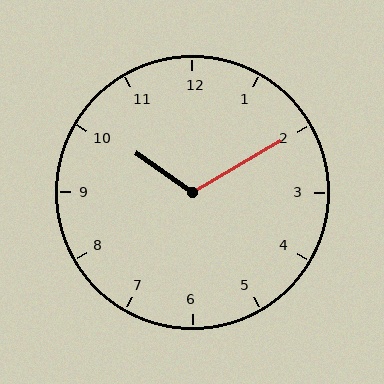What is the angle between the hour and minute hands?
Approximately 115 degrees.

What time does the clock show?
10:10.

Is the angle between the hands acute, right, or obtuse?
It is obtuse.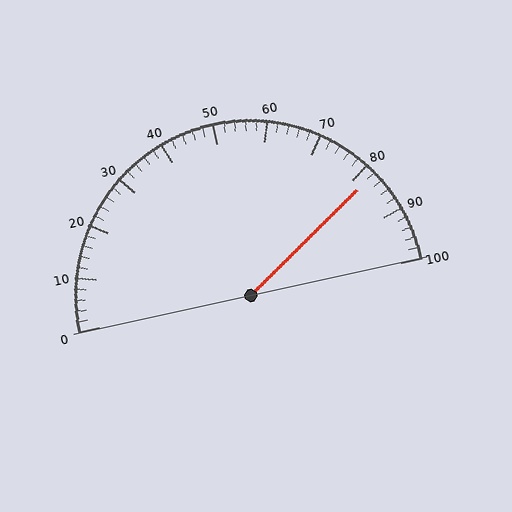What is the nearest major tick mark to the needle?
The nearest major tick mark is 80.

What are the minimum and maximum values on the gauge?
The gauge ranges from 0 to 100.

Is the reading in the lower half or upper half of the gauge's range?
The reading is in the upper half of the range (0 to 100).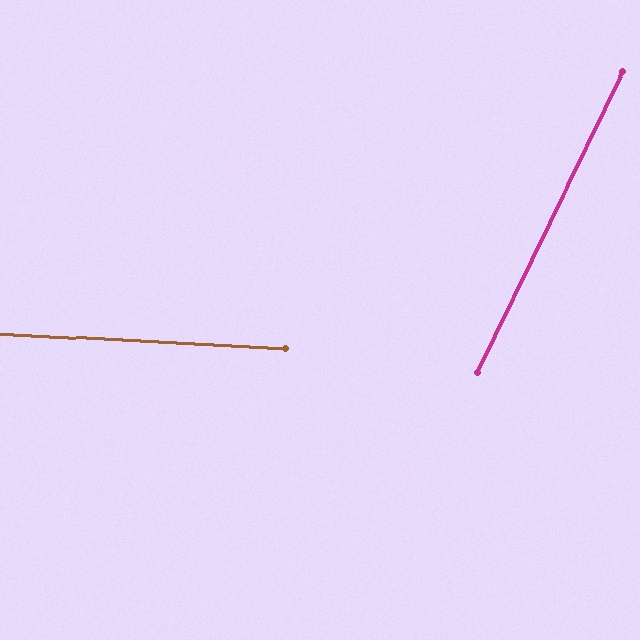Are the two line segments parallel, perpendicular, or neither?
Neither parallel nor perpendicular — they differ by about 67°.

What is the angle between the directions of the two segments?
Approximately 67 degrees.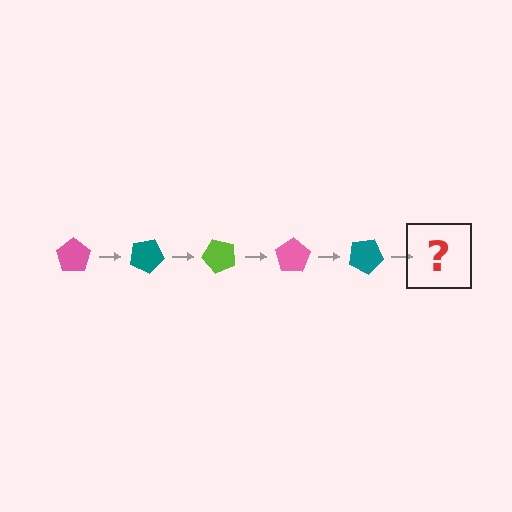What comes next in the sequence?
The next element should be a lime pentagon, rotated 125 degrees from the start.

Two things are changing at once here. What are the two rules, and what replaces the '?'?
The two rules are that it rotates 25 degrees each step and the color cycles through pink, teal, and lime. The '?' should be a lime pentagon, rotated 125 degrees from the start.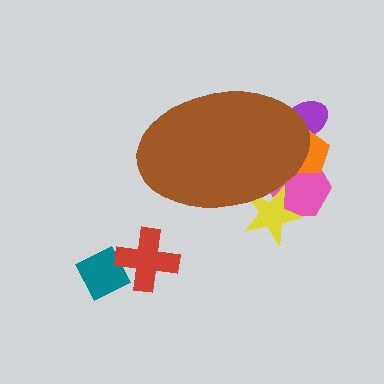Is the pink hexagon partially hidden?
Yes, the pink hexagon is partially hidden behind the brown ellipse.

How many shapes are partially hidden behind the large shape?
4 shapes are partially hidden.